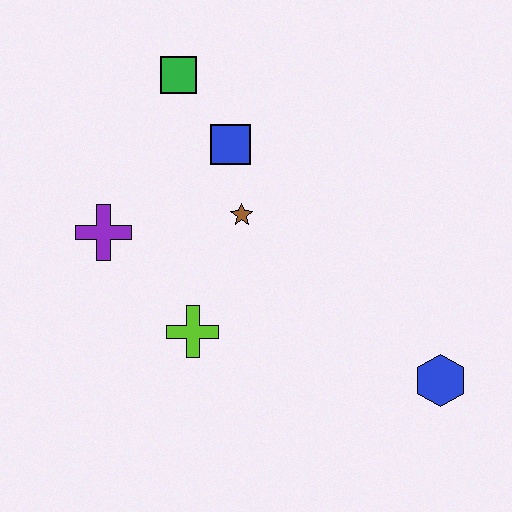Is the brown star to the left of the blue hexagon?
Yes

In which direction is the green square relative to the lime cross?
The green square is above the lime cross.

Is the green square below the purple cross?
No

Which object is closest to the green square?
The blue square is closest to the green square.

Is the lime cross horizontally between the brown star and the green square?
Yes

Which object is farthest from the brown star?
The blue hexagon is farthest from the brown star.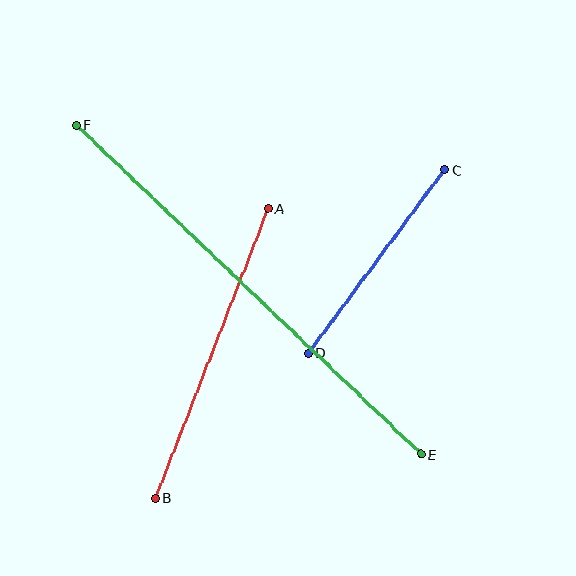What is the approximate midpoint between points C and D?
The midpoint is at approximately (377, 261) pixels.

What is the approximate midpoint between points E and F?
The midpoint is at approximately (249, 290) pixels.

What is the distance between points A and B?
The distance is approximately 311 pixels.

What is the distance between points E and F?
The distance is approximately 476 pixels.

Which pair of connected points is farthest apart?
Points E and F are farthest apart.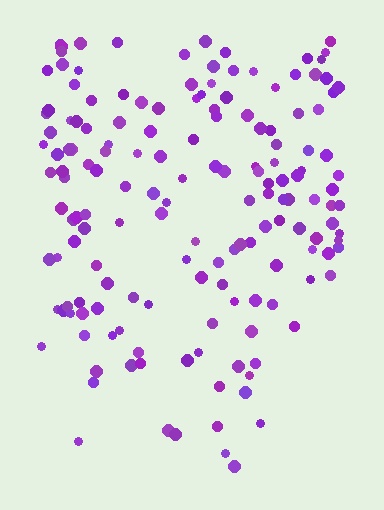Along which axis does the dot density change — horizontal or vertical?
Vertical.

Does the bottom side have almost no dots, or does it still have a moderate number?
Still a moderate number, just noticeably fewer than the top.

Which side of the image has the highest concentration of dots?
The top.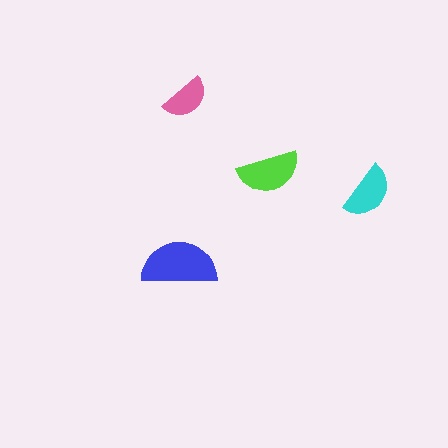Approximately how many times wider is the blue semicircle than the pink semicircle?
About 1.5 times wider.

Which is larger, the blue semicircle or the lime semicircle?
The blue one.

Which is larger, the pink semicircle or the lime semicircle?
The lime one.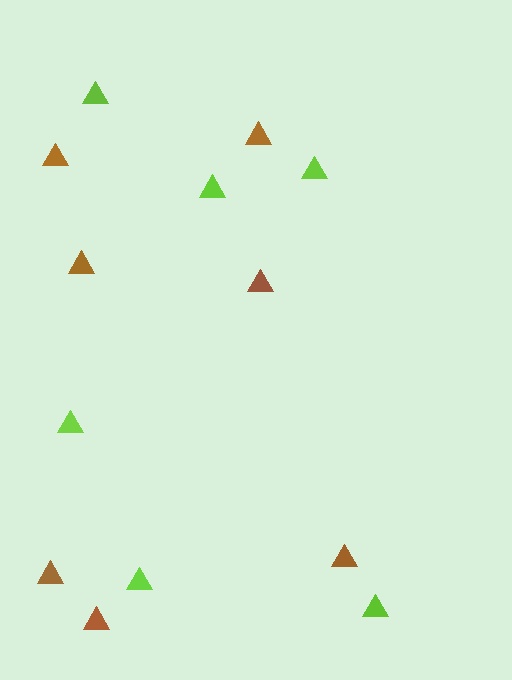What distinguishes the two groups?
There are 2 groups: one group of brown triangles (7) and one group of lime triangles (6).